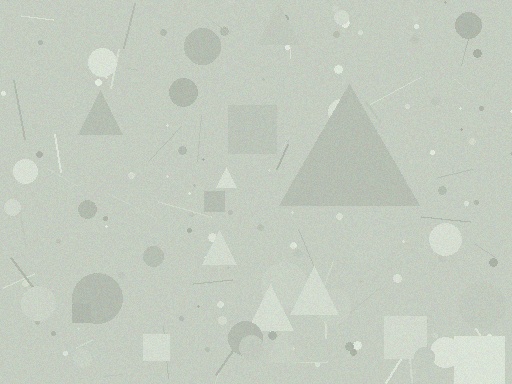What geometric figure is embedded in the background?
A triangle is embedded in the background.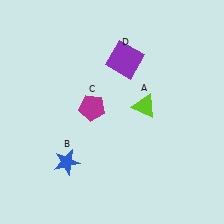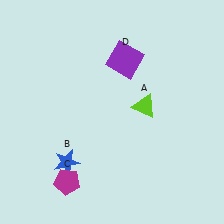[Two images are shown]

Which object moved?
The magenta pentagon (C) moved down.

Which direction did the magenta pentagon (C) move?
The magenta pentagon (C) moved down.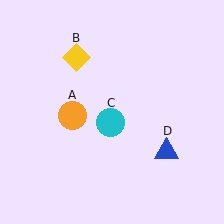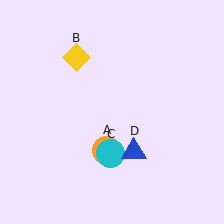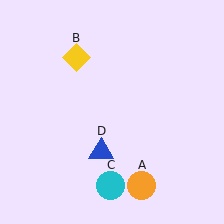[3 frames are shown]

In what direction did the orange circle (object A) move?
The orange circle (object A) moved down and to the right.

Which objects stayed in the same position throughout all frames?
Yellow diamond (object B) remained stationary.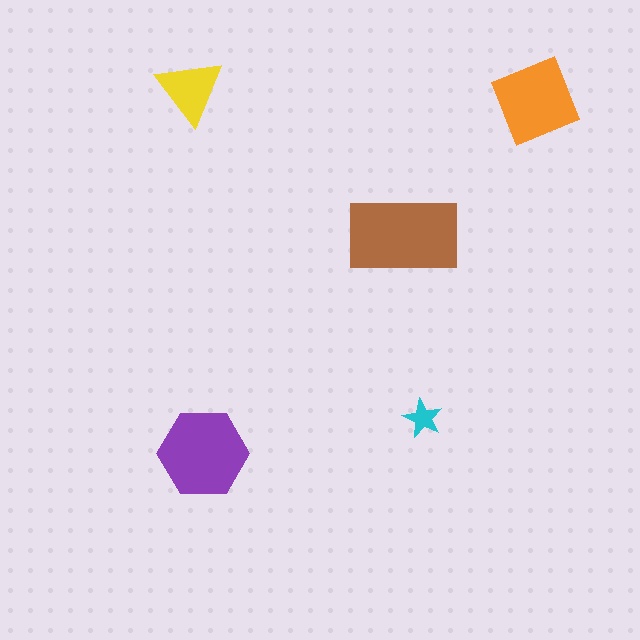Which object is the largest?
The brown rectangle.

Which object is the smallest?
The cyan star.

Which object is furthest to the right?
The orange square is rightmost.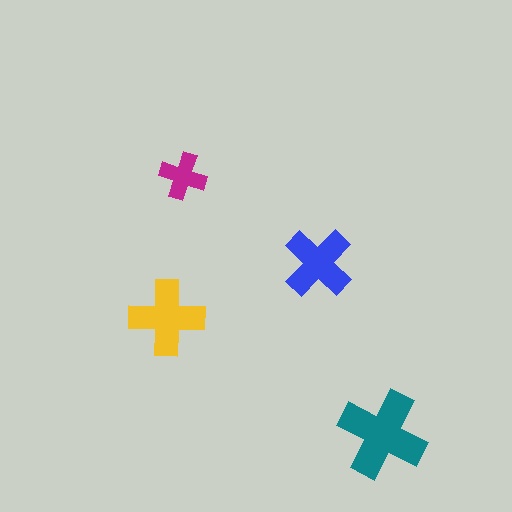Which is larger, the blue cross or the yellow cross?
The yellow one.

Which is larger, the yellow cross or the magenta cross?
The yellow one.